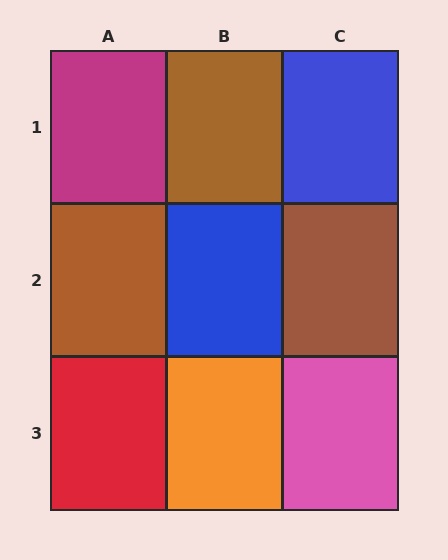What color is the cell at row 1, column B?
Brown.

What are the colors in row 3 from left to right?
Red, orange, pink.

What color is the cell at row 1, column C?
Blue.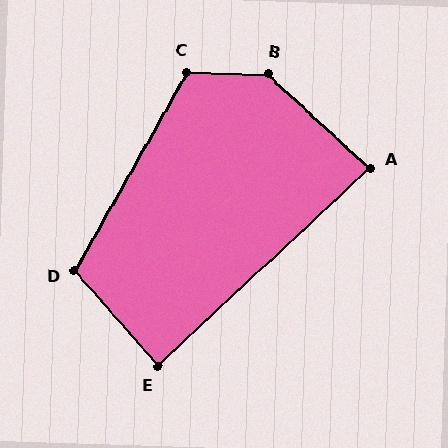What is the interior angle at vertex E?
Approximately 88 degrees (approximately right).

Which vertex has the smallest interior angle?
A, at approximately 86 degrees.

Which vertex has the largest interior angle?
B, at approximately 139 degrees.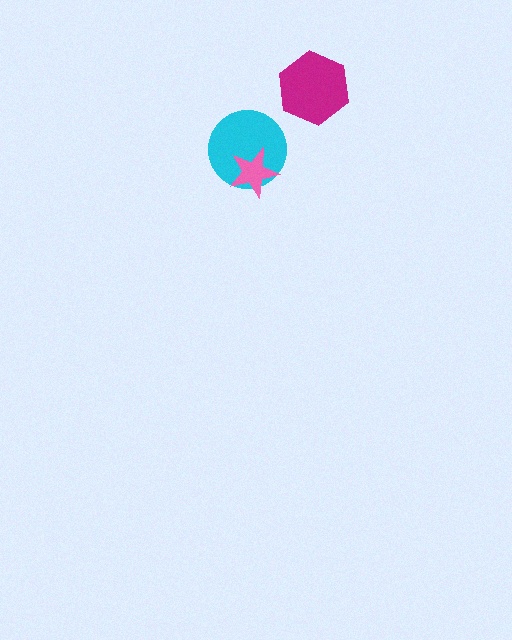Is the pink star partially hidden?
No, no other shape covers it.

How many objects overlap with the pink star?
1 object overlaps with the pink star.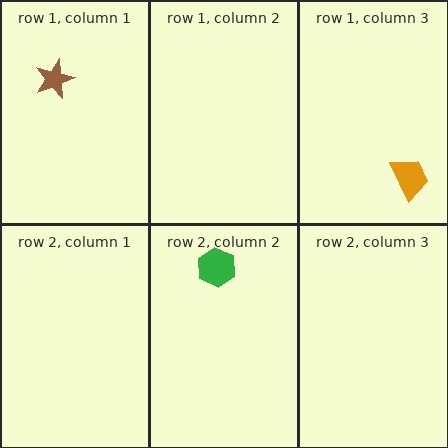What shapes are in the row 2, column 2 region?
The green hexagon.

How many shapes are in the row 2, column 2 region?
1.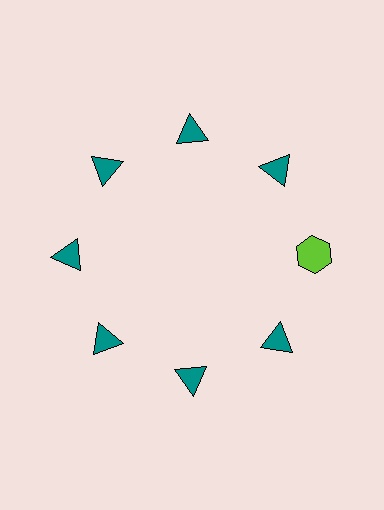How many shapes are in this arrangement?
There are 8 shapes arranged in a ring pattern.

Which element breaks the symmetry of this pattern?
The lime hexagon at roughly the 3 o'clock position breaks the symmetry. All other shapes are teal triangles.